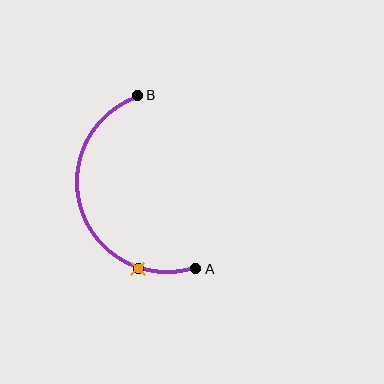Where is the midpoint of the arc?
The arc midpoint is the point on the curve farthest from the straight line joining A and B. It sits to the left of that line.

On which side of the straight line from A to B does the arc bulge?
The arc bulges to the left of the straight line connecting A and B.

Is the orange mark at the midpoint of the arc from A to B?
No. The orange mark lies on the arc but is closer to endpoint A. The arc midpoint would be at the point on the curve equidistant along the arc from both A and B.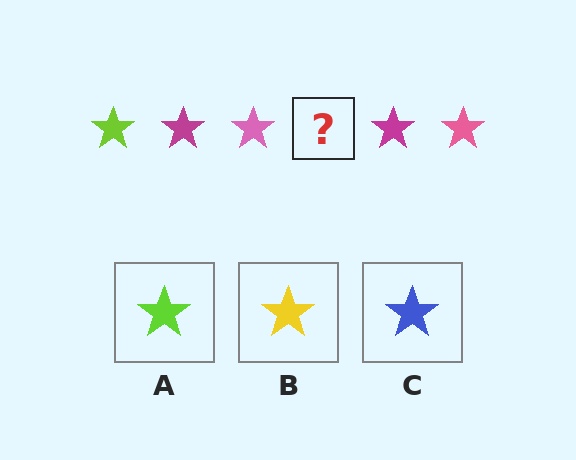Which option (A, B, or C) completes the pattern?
A.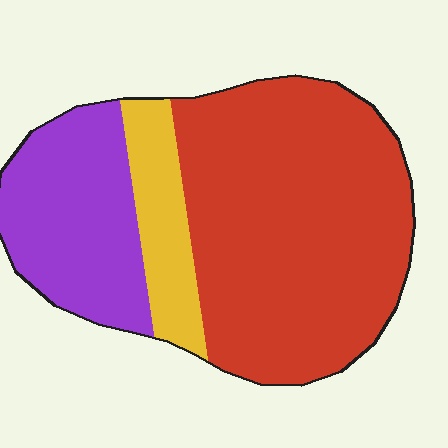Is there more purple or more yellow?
Purple.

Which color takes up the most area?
Red, at roughly 60%.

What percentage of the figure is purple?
Purple covers around 25% of the figure.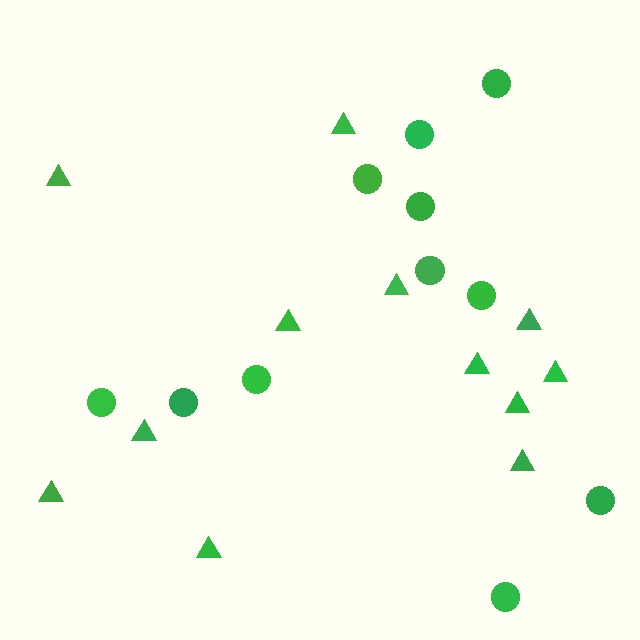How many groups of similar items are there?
There are 2 groups: one group of circles (11) and one group of triangles (12).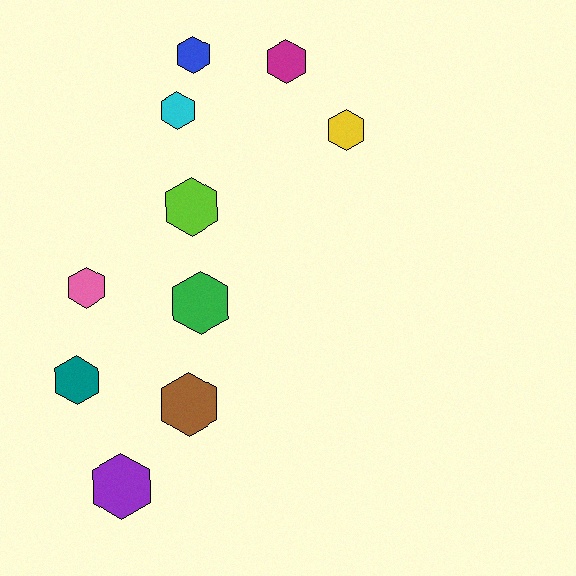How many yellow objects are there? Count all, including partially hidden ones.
There is 1 yellow object.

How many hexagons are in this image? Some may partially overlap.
There are 10 hexagons.